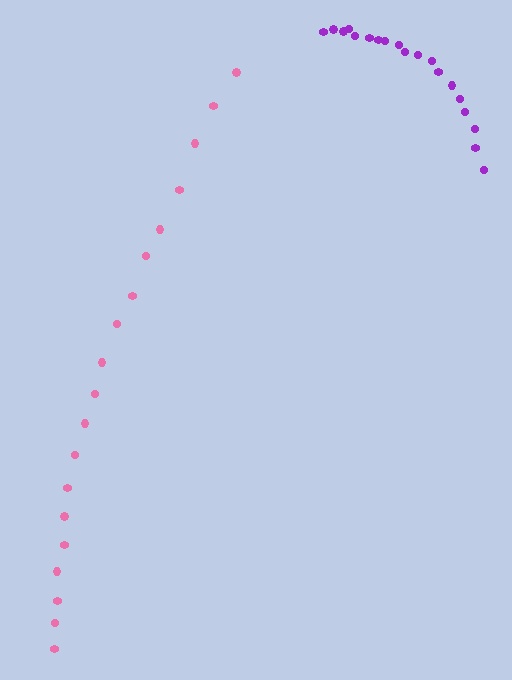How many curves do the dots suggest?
There are 2 distinct paths.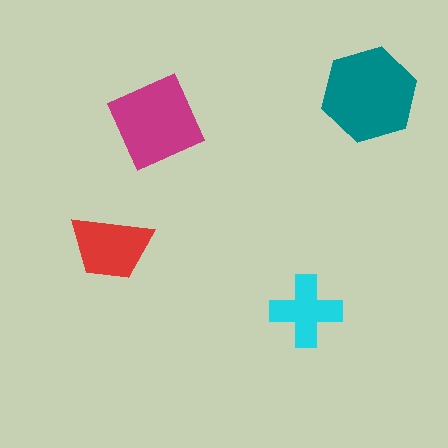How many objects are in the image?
There are 4 objects in the image.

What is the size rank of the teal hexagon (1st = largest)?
1st.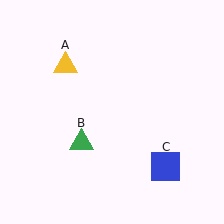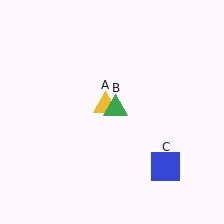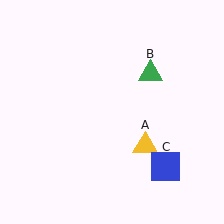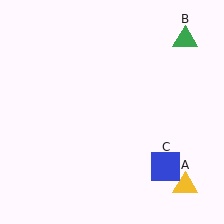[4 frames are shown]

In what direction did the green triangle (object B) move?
The green triangle (object B) moved up and to the right.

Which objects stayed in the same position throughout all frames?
Blue square (object C) remained stationary.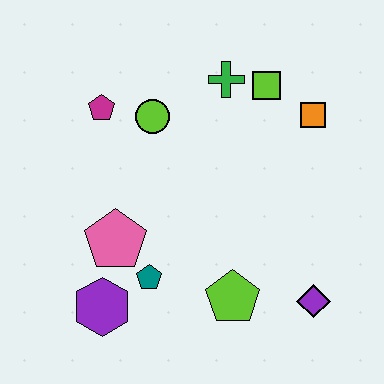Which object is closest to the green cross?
The lime square is closest to the green cross.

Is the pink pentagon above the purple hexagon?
Yes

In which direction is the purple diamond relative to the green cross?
The purple diamond is below the green cross.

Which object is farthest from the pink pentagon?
The orange square is farthest from the pink pentagon.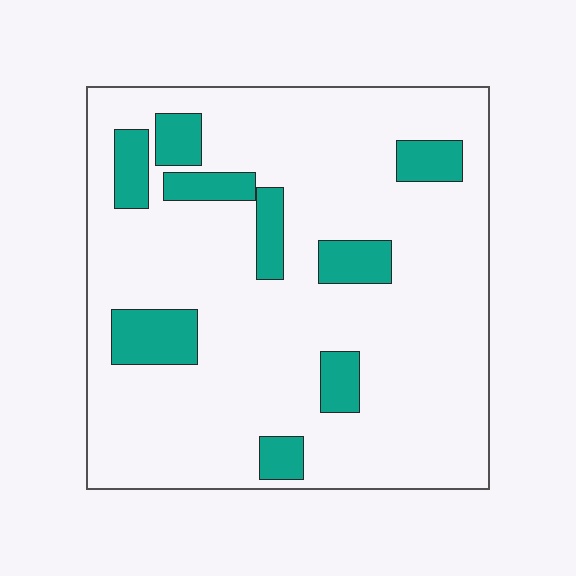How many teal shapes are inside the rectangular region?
9.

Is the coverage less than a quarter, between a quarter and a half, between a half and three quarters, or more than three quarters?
Less than a quarter.